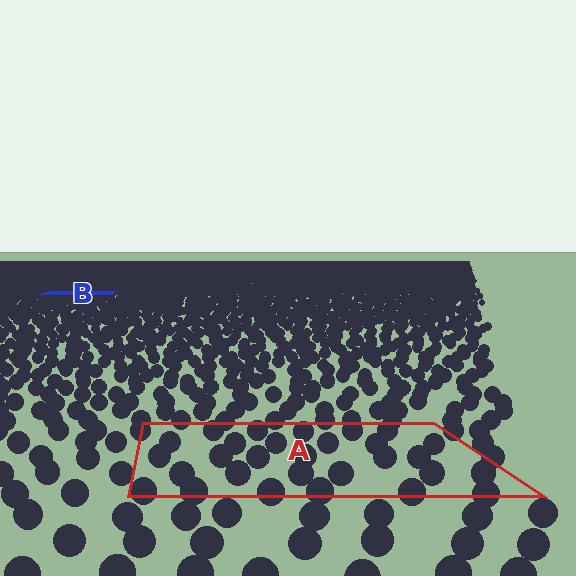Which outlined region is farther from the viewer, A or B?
Region B is farther from the viewer — the texture elements inside it appear smaller and more densely packed.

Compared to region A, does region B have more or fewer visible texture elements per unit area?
Region B has more texture elements per unit area — they are packed more densely because it is farther away.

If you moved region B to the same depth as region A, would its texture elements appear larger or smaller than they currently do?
They would appear larger. At a closer depth, the same texture elements are projected at a bigger on-screen size.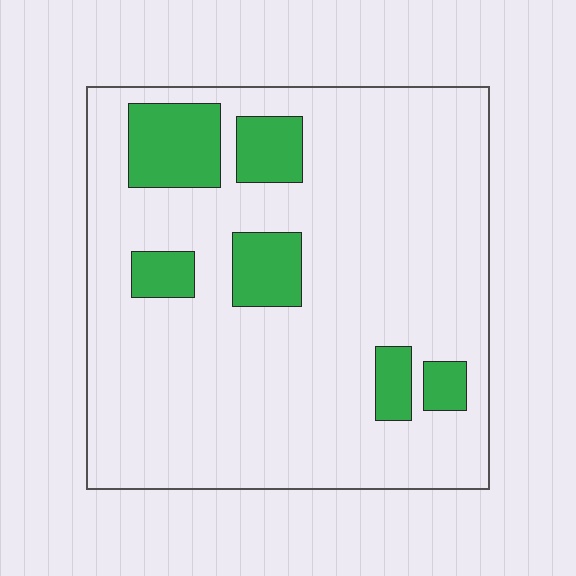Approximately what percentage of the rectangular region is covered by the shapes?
Approximately 15%.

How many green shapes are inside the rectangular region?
6.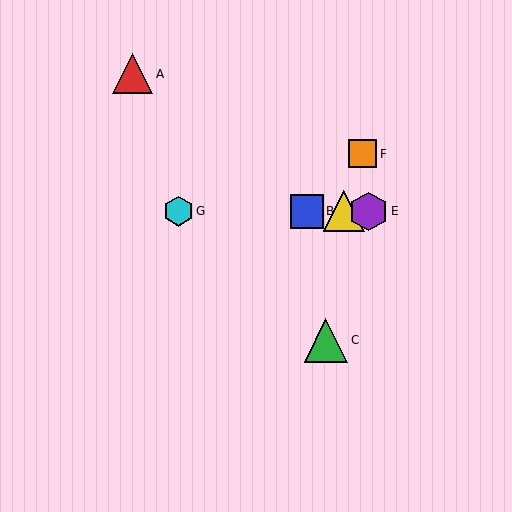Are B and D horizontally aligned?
Yes, both are at y≈211.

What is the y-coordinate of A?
Object A is at y≈74.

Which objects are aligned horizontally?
Objects B, D, E, G are aligned horizontally.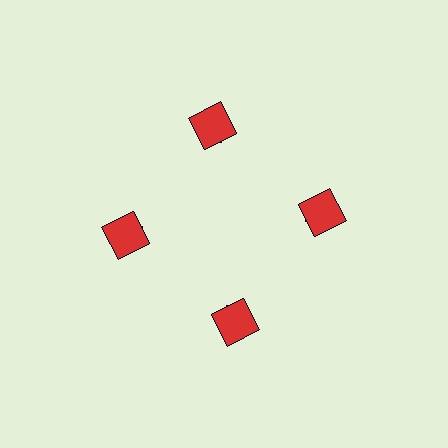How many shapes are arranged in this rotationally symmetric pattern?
There are 8 shapes, arranged in 4 groups of 2.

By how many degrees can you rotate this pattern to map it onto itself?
The pattern maps onto itself every 90 degrees of rotation.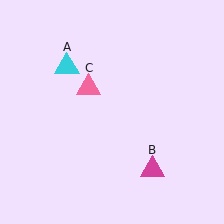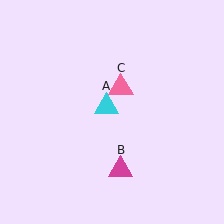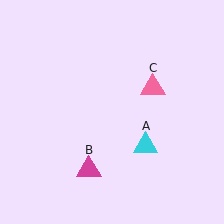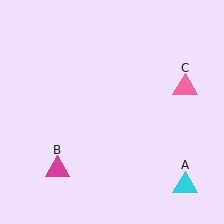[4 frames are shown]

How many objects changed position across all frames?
3 objects changed position: cyan triangle (object A), magenta triangle (object B), pink triangle (object C).